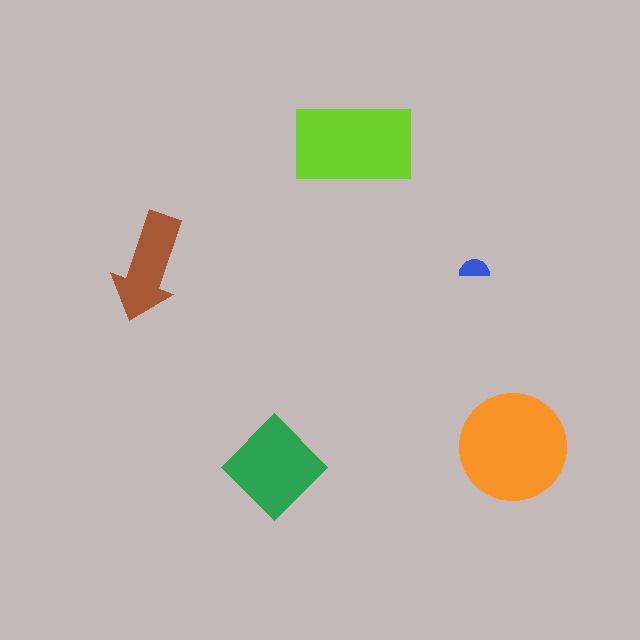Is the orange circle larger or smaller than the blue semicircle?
Larger.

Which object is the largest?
The orange circle.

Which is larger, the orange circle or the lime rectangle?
The orange circle.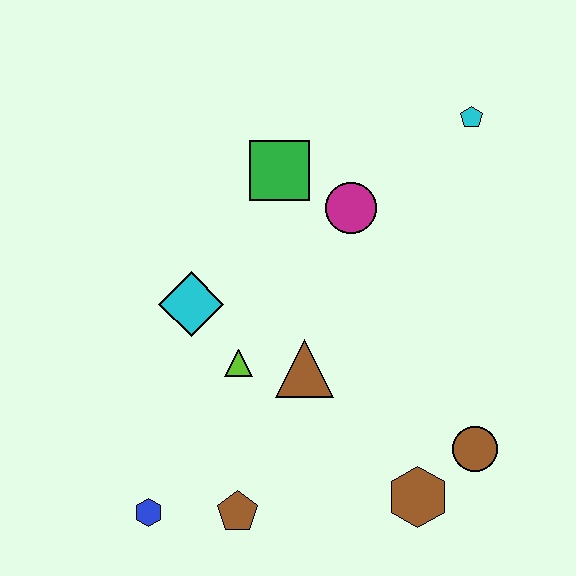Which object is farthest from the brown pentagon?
The cyan pentagon is farthest from the brown pentagon.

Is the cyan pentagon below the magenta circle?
No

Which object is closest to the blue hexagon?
The brown pentagon is closest to the blue hexagon.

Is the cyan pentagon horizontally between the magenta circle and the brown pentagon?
No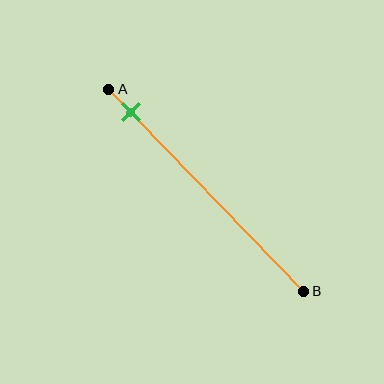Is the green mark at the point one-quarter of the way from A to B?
No, the mark is at about 10% from A, not at the 25% one-quarter point.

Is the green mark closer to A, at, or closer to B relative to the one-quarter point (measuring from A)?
The green mark is closer to point A than the one-quarter point of segment AB.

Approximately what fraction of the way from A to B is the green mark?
The green mark is approximately 10% of the way from A to B.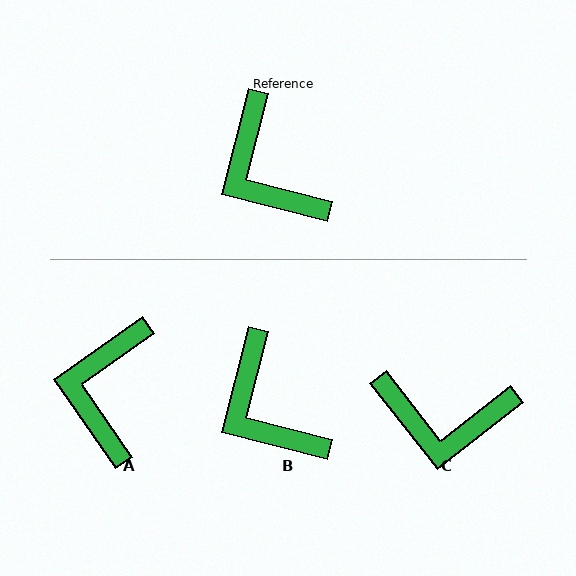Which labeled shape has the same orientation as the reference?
B.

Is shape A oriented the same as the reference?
No, it is off by about 41 degrees.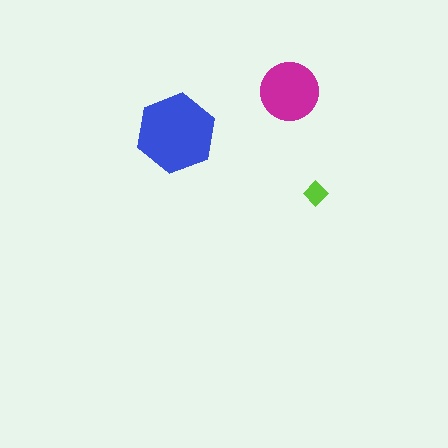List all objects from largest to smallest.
The blue hexagon, the magenta circle, the lime diamond.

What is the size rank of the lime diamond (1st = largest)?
3rd.